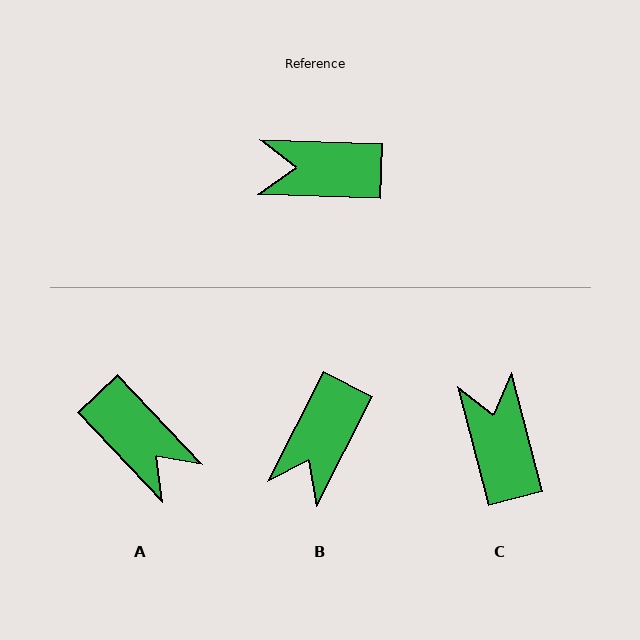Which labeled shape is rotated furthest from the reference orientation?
A, about 135 degrees away.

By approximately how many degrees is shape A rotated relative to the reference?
Approximately 135 degrees counter-clockwise.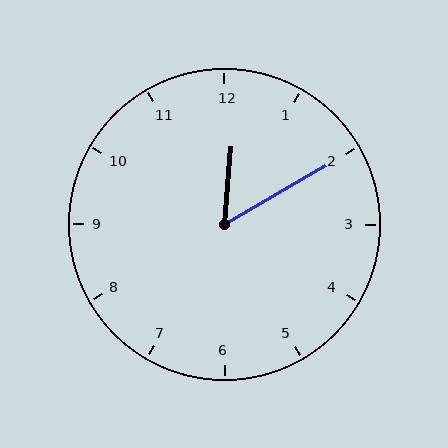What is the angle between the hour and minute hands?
Approximately 55 degrees.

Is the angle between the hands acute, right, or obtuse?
It is acute.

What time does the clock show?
12:10.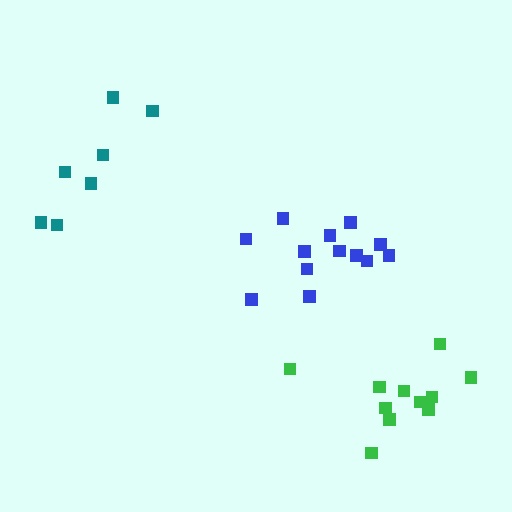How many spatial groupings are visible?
There are 3 spatial groupings.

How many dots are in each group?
Group 1: 7 dots, Group 2: 13 dots, Group 3: 11 dots (31 total).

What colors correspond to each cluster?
The clusters are colored: teal, blue, green.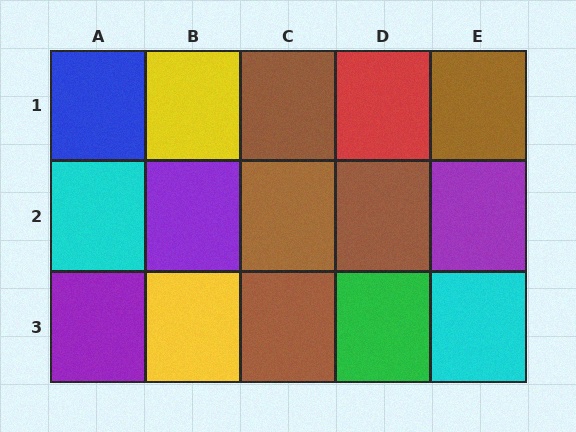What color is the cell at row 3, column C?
Brown.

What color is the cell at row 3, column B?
Yellow.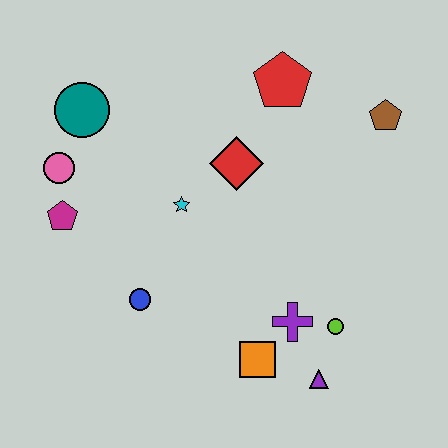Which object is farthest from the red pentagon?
The purple triangle is farthest from the red pentagon.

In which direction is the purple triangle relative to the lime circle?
The purple triangle is below the lime circle.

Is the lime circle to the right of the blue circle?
Yes